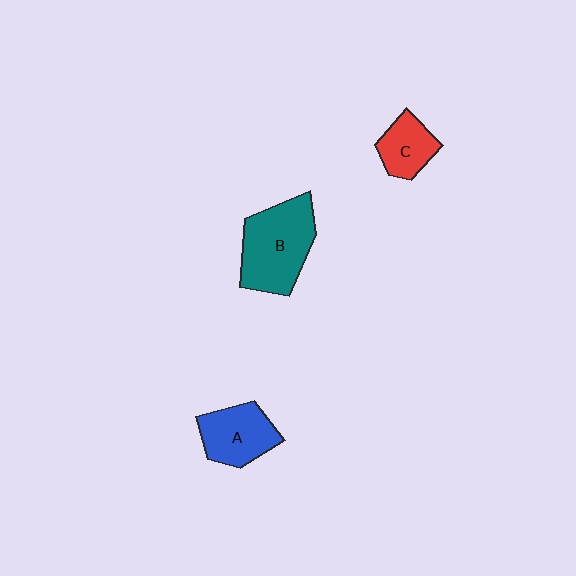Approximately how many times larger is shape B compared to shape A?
Approximately 1.5 times.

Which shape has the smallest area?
Shape C (red).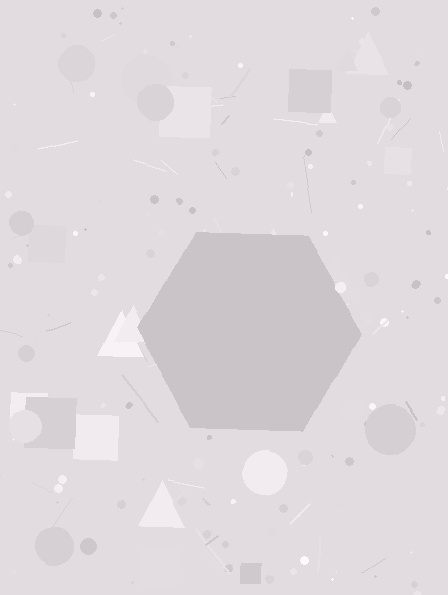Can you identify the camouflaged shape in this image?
The camouflaged shape is a hexagon.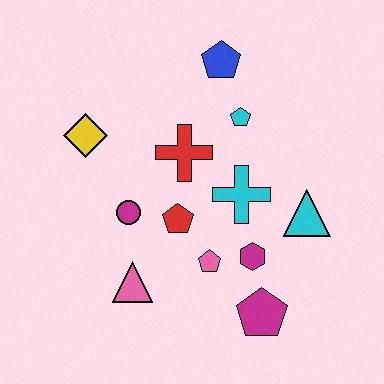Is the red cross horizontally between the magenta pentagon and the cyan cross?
No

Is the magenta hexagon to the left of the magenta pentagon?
Yes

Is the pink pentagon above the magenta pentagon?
Yes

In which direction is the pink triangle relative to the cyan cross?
The pink triangle is to the left of the cyan cross.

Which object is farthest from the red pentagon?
The blue pentagon is farthest from the red pentagon.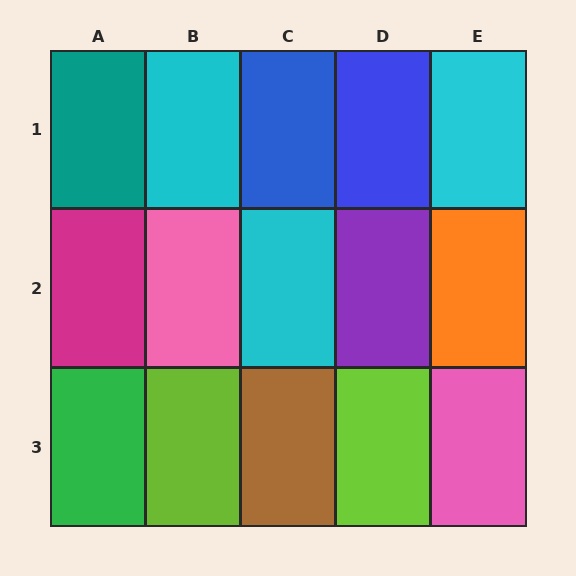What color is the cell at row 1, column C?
Blue.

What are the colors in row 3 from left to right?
Green, lime, brown, lime, pink.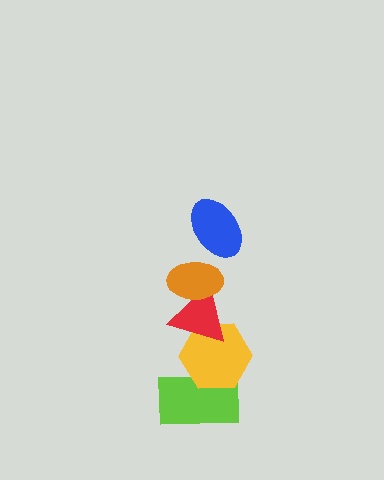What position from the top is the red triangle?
The red triangle is 3rd from the top.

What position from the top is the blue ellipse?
The blue ellipse is 1st from the top.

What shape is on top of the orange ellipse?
The blue ellipse is on top of the orange ellipse.